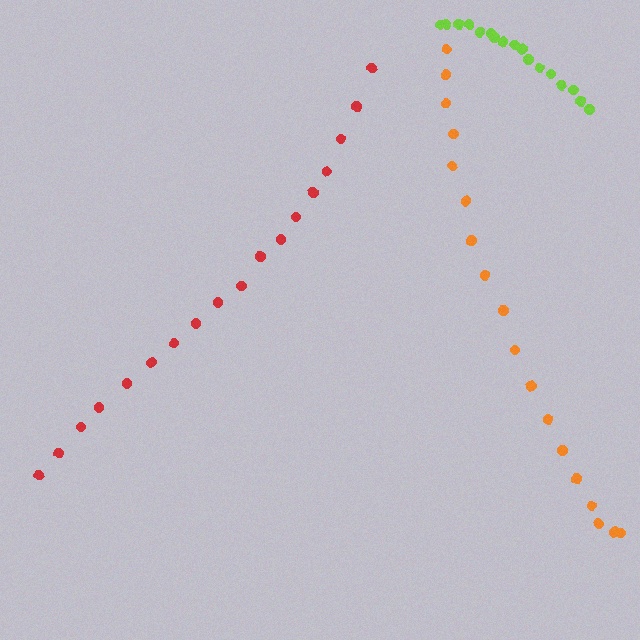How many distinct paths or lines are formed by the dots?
There are 3 distinct paths.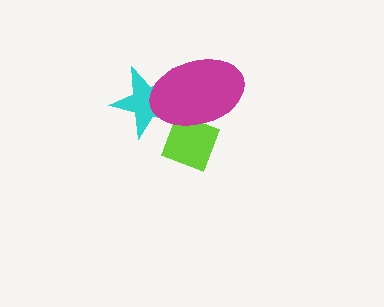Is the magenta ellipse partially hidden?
No, no other shape covers it.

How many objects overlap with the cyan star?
2 objects overlap with the cyan star.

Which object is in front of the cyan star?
The magenta ellipse is in front of the cyan star.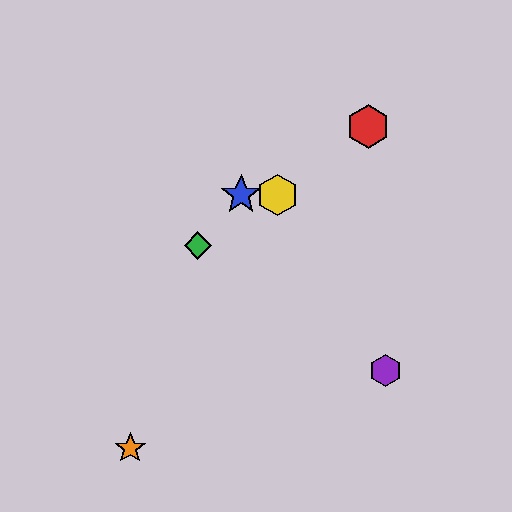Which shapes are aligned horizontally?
The blue star, the yellow hexagon are aligned horizontally.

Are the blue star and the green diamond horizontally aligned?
No, the blue star is at y≈195 and the green diamond is at y≈246.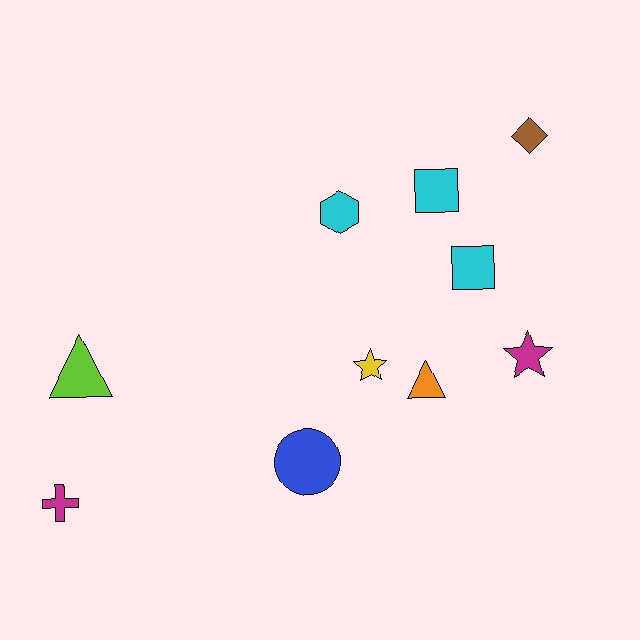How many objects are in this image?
There are 10 objects.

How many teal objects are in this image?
There are no teal objects.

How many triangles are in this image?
There are 2 triangles.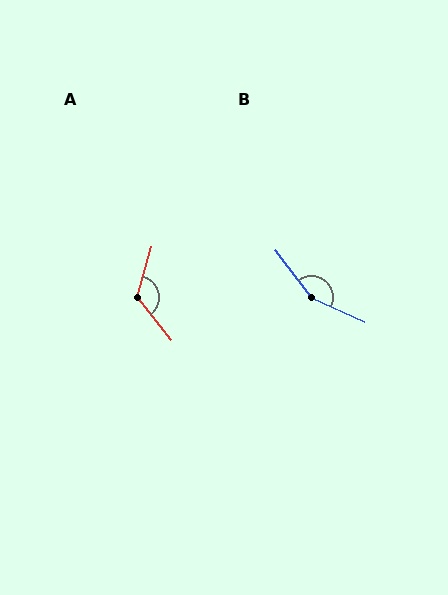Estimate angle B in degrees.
Approximately 151 degrees.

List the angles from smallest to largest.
A (125°), B (151°).